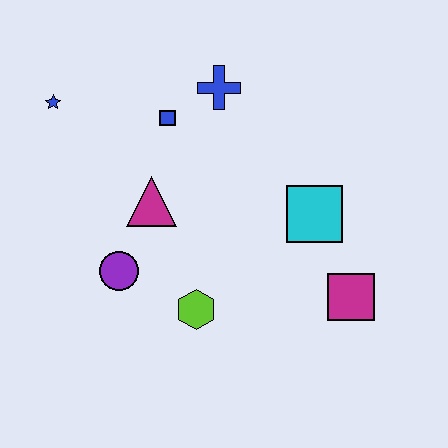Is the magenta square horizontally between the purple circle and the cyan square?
No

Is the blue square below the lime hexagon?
No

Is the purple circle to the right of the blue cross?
No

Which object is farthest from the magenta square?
The blue star is farthest from the magenta square.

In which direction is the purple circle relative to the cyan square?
The purple circle is to the left of the cyan square.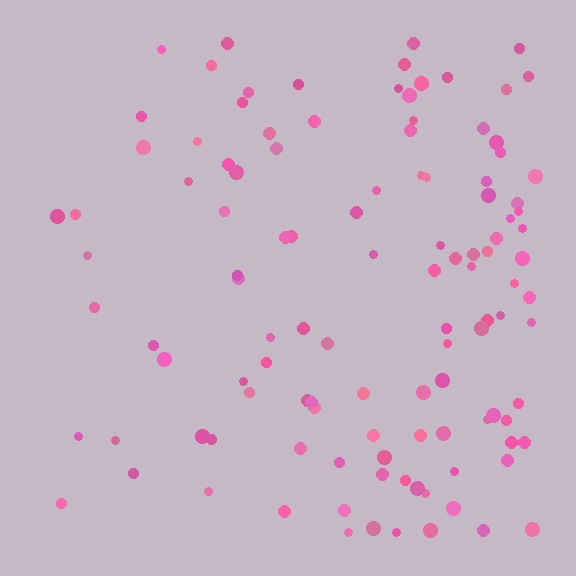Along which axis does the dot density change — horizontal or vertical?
Horizontal.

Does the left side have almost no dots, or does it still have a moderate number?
Still a moderate number, just noticeably fewer than the right.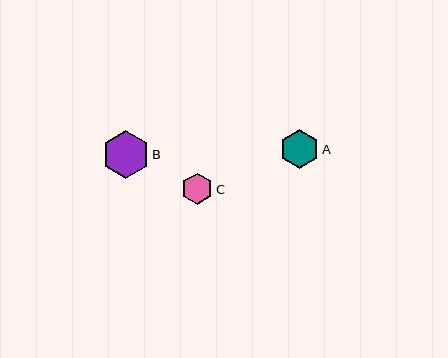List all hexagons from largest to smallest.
From largest to smallest: B, A, C.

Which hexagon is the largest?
Hexagon B is the largest with a size of approximately 47 pixels.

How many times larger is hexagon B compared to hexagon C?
Hexagon B is approximately 1.5 times the size of hexagon C.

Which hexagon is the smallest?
Hexagon C is the smallest with a size of approximately 31 pixels.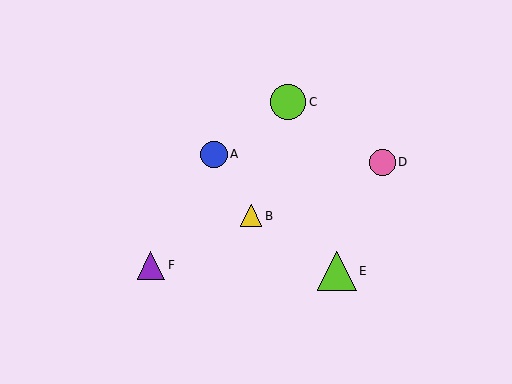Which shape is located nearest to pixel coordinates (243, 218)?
The yellow triangle (labeled B) at (251, 216) is nearest to that location.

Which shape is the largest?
The lime triangle (labeled E) is the largest.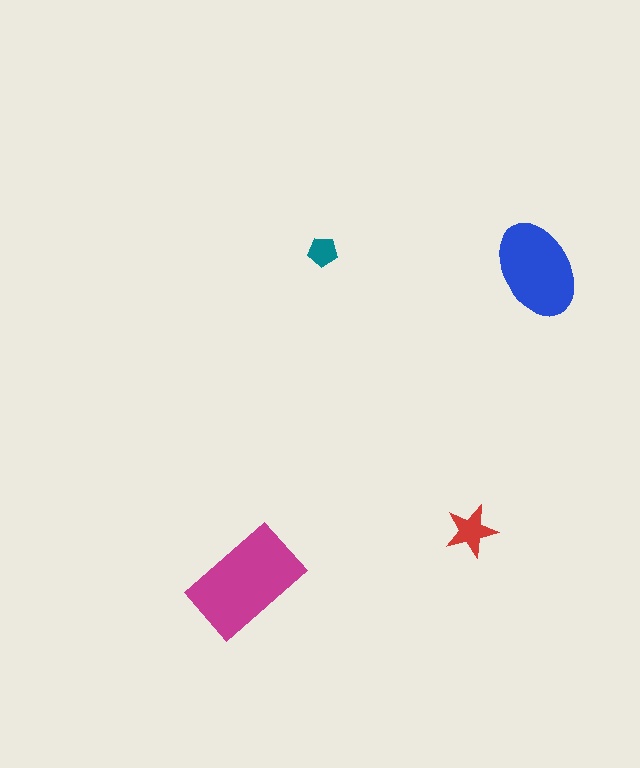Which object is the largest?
The magenta rectangle.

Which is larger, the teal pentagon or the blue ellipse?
The blue ellipse.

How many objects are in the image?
There are 4 objects in the image.